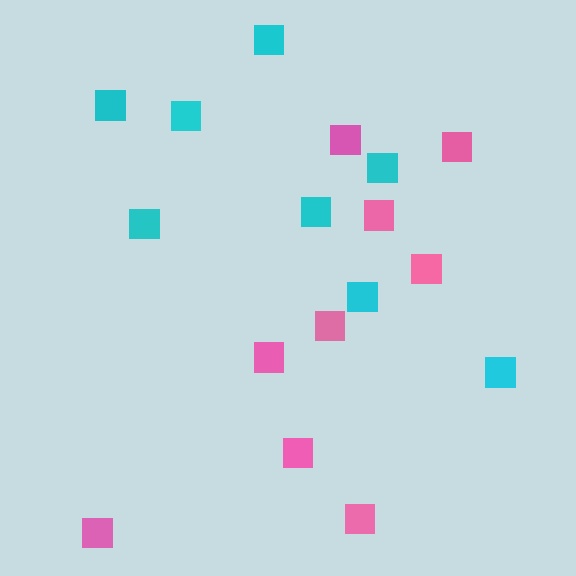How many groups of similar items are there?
There are 2 groups: one group of pink squares (9) and one group of cyan squares (8).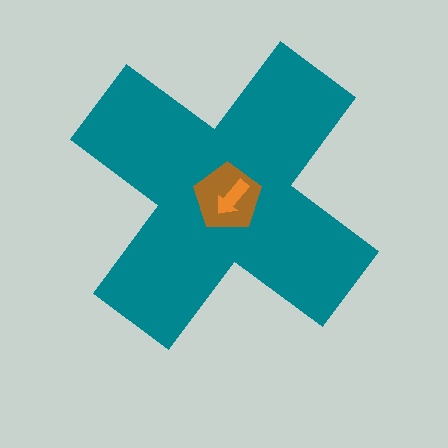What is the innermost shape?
The orange arrow.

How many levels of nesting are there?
3.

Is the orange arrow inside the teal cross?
Yes.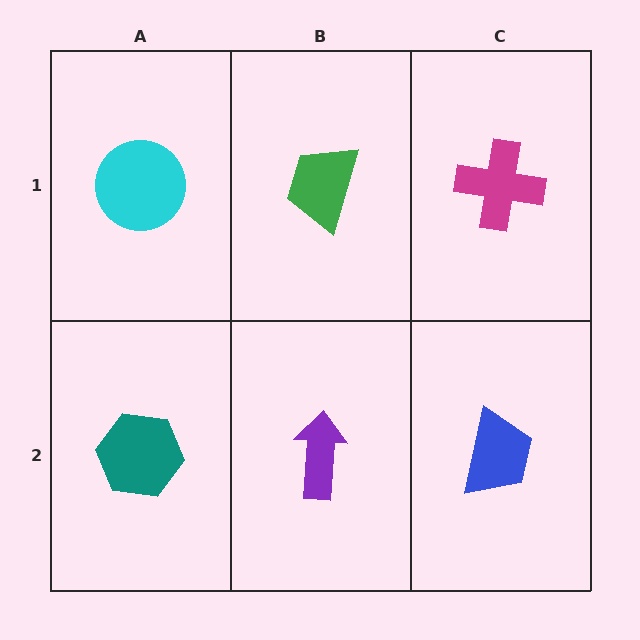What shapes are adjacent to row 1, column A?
A teal hexagon (row 2, column A), a green trapezoid (row 1, column B).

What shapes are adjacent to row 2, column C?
A magenta cross (row 1, column C), a purple arrow (row 2, column B).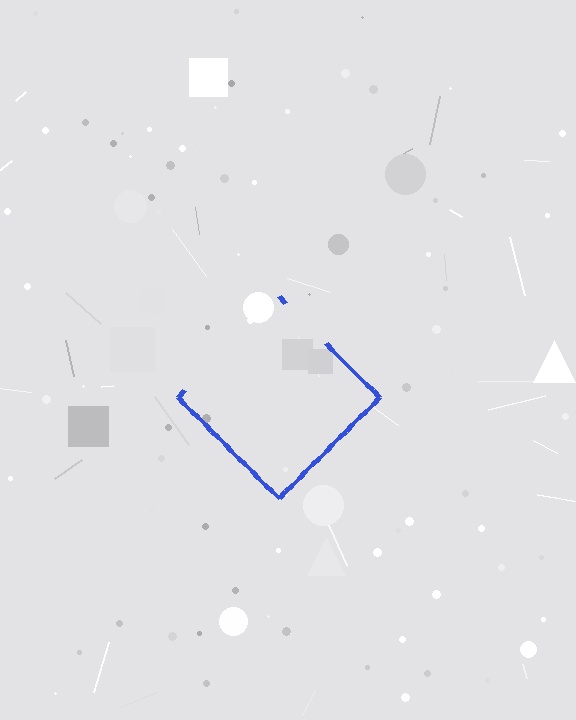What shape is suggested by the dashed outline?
The dashed outline suggests a diamond.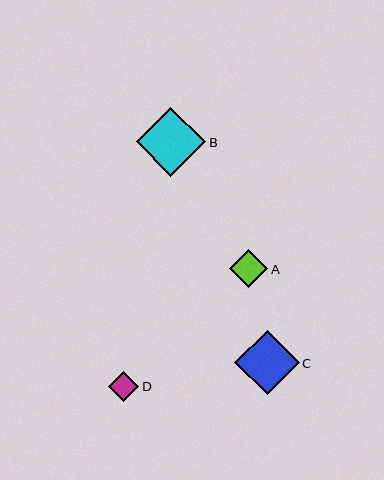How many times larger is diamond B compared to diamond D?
Diamond B is approximately 2.3 times the size of diamond D.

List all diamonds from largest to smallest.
From largest to smallest: B, C, A, D.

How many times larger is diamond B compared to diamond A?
Diamond B is approximately 1.8 times the size of diamond A.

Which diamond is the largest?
Diamond B is the largest with a size of approximately 69 pixels.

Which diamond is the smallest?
Diamond D is the smallest with a size of approximately 30 pixels.